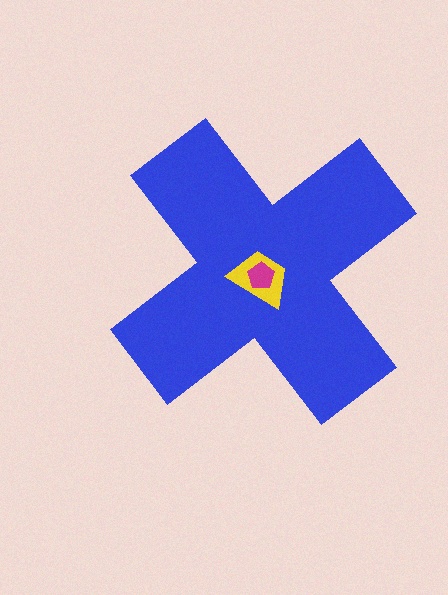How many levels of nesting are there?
3.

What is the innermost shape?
The magenta pentagon.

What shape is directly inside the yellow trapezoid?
The magenta pentagon.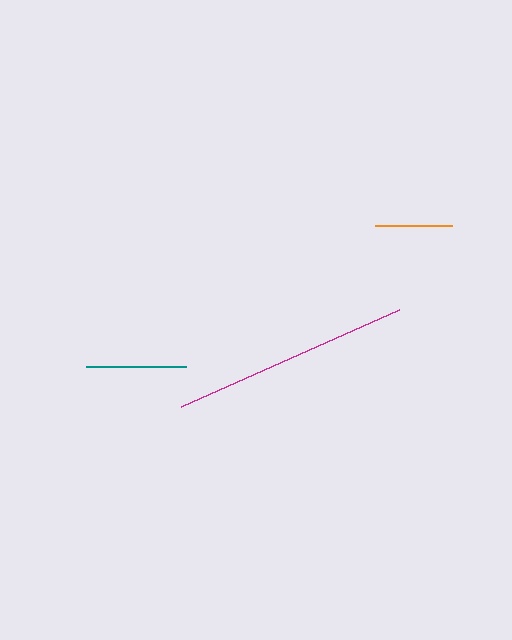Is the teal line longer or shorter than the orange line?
The teal line is longer than the orange line.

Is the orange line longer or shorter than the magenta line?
The magenta line is longer than the orange line.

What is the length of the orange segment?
The orange segment is approximately 77 pixels long.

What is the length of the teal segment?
The teal segment is approximately 101 pixels long.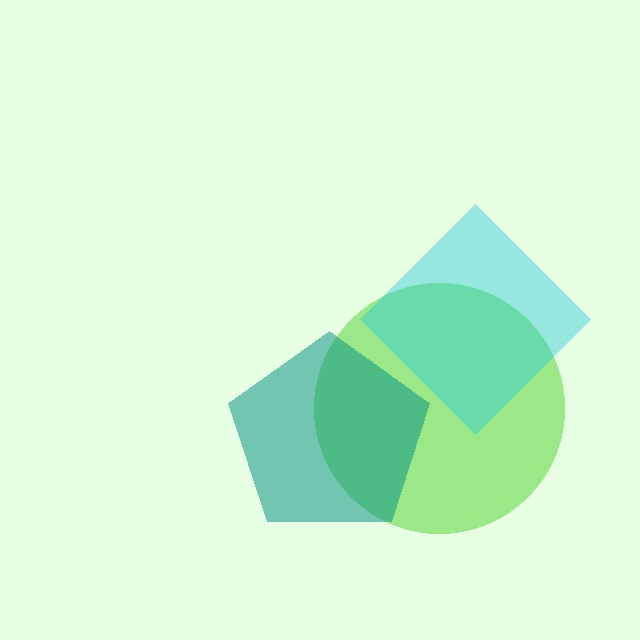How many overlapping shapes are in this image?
There are 3 overlapping shapes in the image.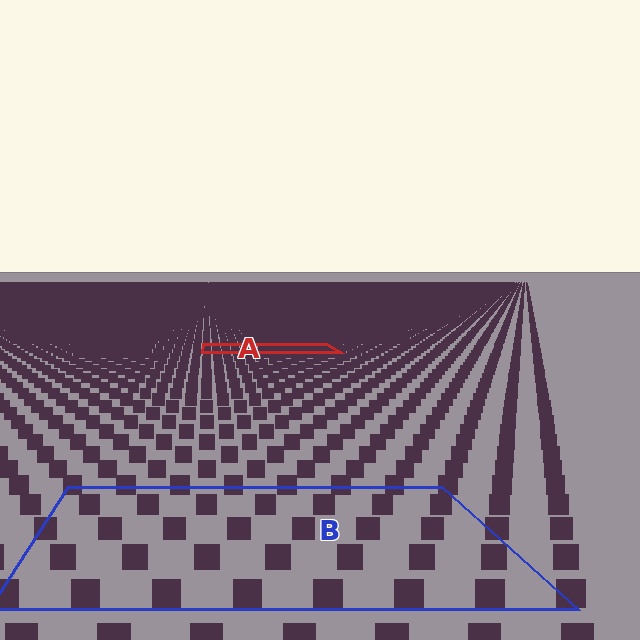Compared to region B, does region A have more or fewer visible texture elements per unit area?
Region A has more texture elements per unit area — they are packed more densely because it is farther away.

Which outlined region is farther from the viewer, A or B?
Region A is farther from the viewer — the texture elements inside it appear smaller and more densely packed.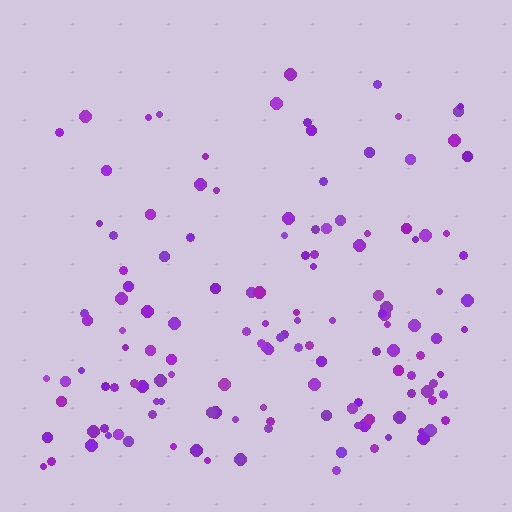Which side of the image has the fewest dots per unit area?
The top.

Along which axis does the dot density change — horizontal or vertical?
Vertical.